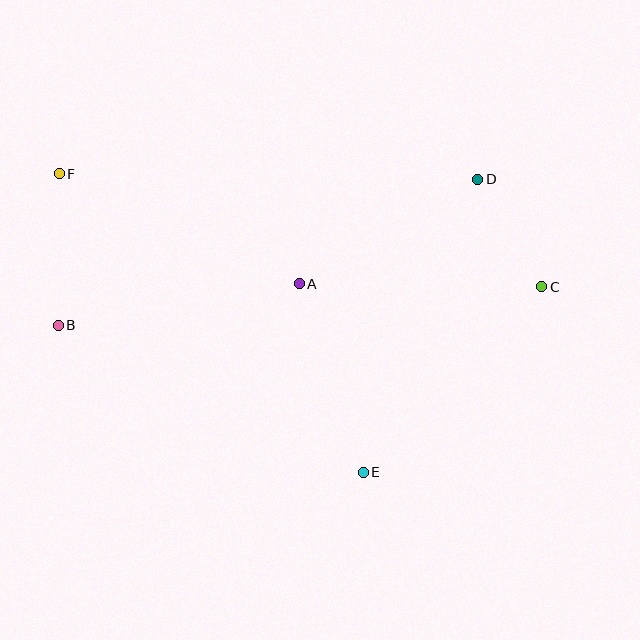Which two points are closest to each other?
Points C and D are closest to each other.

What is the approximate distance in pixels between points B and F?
The distance between B and F is approximately 152 pixels.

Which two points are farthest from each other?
Points C and F are farthest from each other.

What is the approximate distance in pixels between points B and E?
The distance between B and E is approximately 339 pixels.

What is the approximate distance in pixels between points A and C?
The distance between A and C is approximately 242 pixels.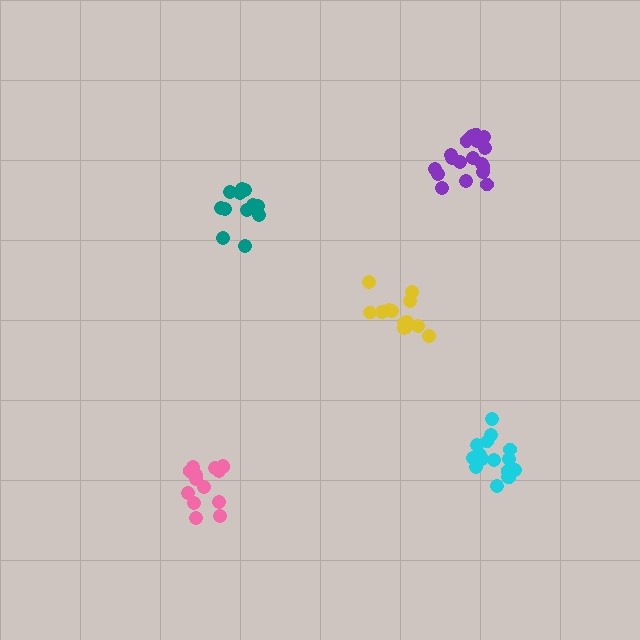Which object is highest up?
The purple cluster is topmost.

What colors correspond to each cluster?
The clusters are colored: yellow, pink, teal, purple, cyan.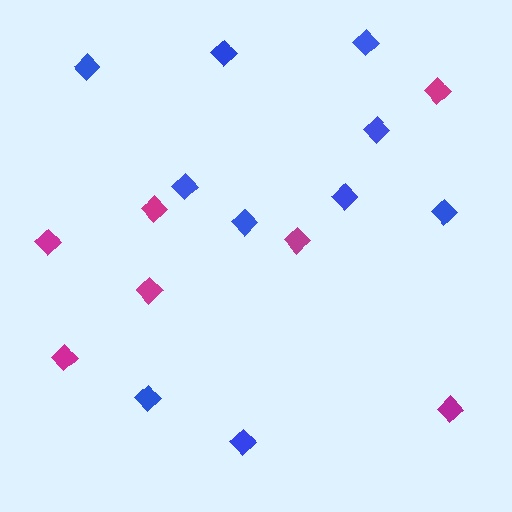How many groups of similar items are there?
There are 2 groups: one group of blue diamonds (10) and one group of magenta diamonds (7).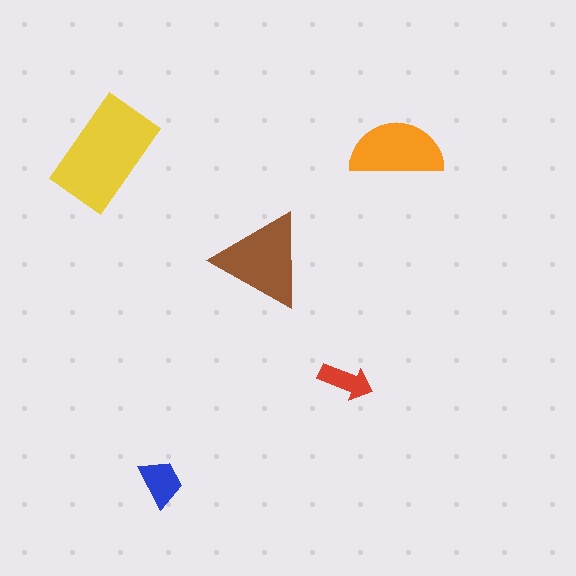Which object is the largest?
The yellow rectangle.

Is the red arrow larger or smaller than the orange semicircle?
Smaller.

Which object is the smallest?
The red arrow.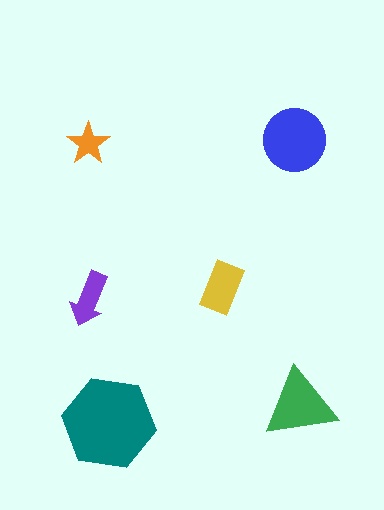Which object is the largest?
The teal hexagon.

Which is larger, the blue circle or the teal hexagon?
The teal hexagon.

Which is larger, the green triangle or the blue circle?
The blue circle.